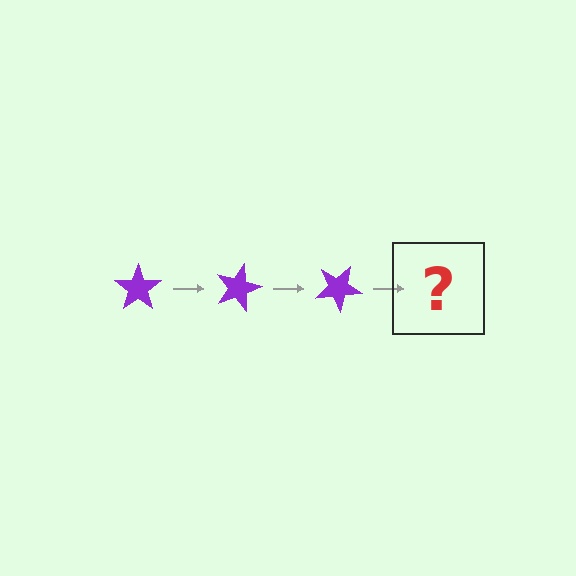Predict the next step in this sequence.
The next step is a purple star rotated 45 degrees.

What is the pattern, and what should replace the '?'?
The pattern is that the star rotates 15 degrees each step. The '?' should be a purple star rotated 45 degrees.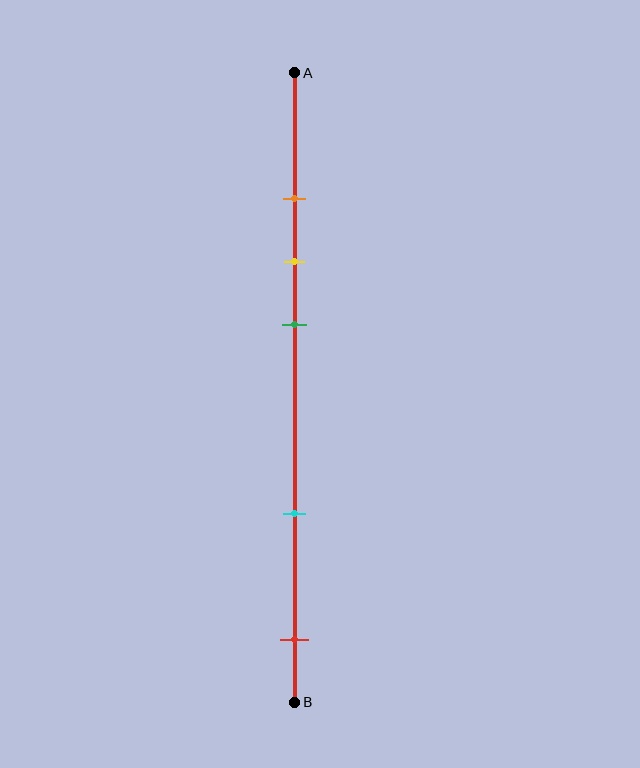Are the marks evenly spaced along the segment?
No, the marks are not evenly spaced.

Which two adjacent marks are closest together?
The orange and yellow marks are the closest adjacent pair.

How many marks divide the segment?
There are 5 marks dividing the segment.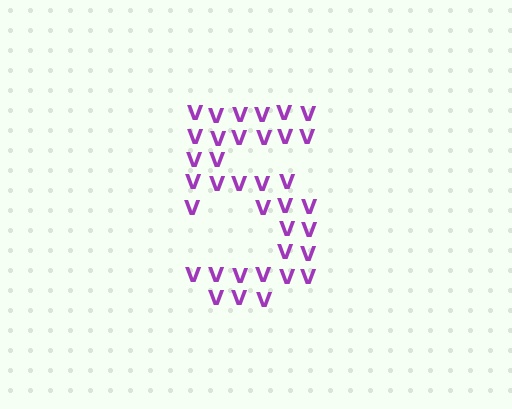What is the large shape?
The large shape is the digit 5.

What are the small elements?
The small elements are letter V's.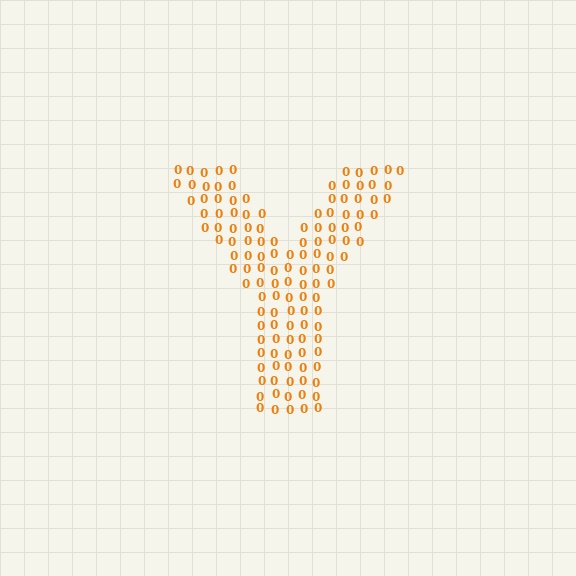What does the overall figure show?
The overall figure shows the letter Y.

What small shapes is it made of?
It is made of small digit 0's.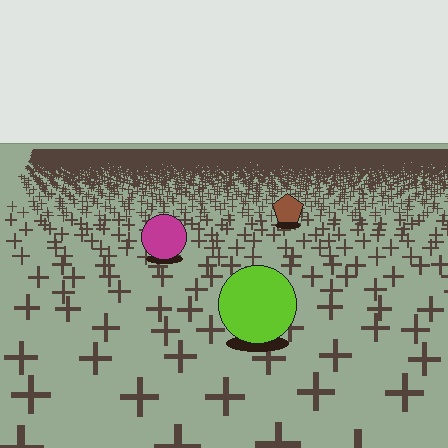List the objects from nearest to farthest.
From nearest to farthest: the lime circle, the magenta circle, the brown pentagon.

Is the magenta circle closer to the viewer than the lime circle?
No. The lime circle is closer — you can tell from the texture gradient: the ground texture is coarser near it.